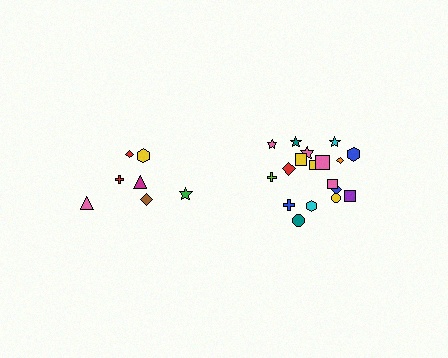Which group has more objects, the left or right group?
The right group.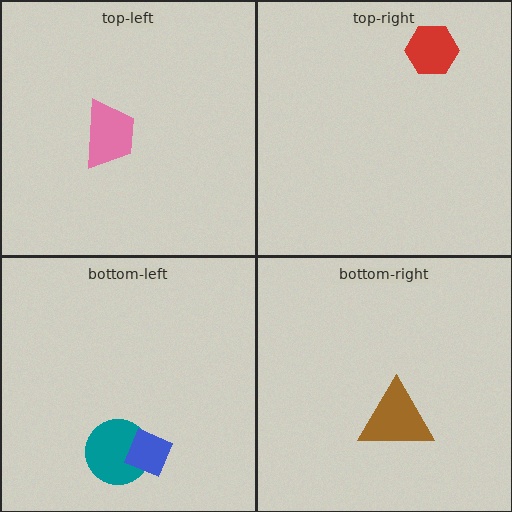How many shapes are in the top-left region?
1.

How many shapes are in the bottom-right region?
1.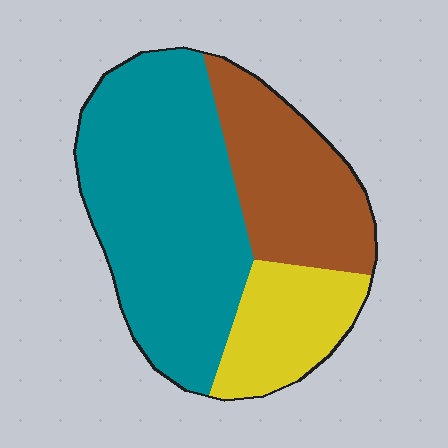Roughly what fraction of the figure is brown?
Brown covers 27% of the figure.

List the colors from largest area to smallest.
From largest to smallest: teal, brown, yellow.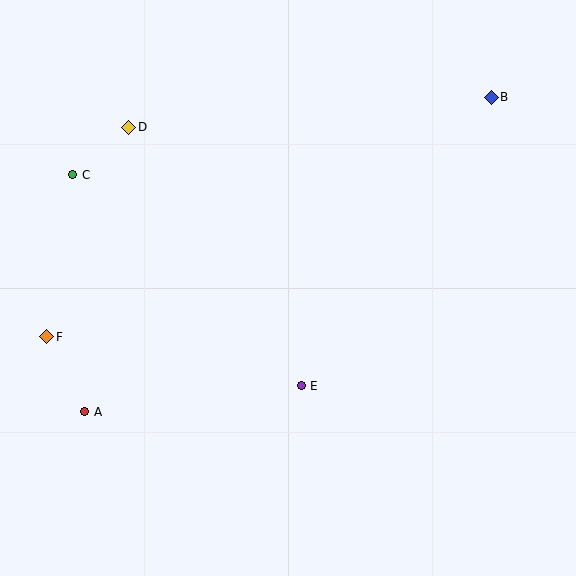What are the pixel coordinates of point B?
Point B is at (491, 97).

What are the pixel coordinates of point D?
Point D is at (129, 127).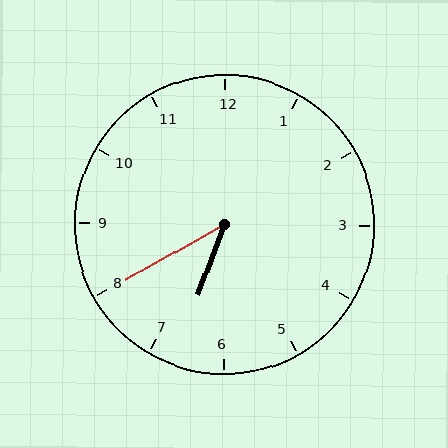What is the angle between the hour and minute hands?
Approximately 40 degrees.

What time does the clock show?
6:40.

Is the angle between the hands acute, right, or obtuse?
It is acute.